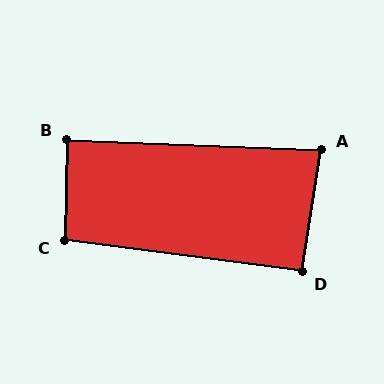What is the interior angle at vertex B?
Approximately 89 degrees (approximately right).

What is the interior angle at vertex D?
Approximately 91 degrees (approximately right).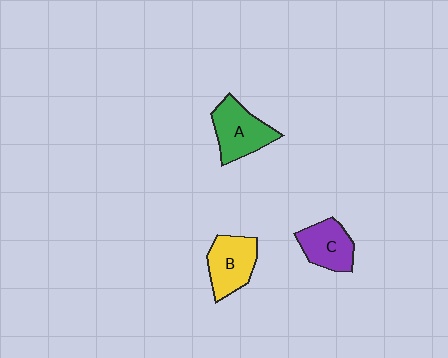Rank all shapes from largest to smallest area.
From largest to smallest: A (green), B (yellow), C (purple).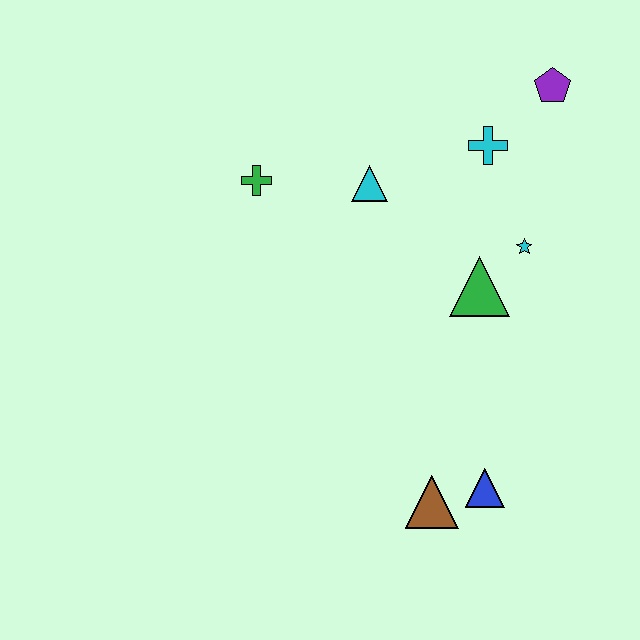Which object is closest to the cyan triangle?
The green cross is closest to the cyan triangle.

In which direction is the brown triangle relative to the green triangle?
The brown triangle is below the green triangle.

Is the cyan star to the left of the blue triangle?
No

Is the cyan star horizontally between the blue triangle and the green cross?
No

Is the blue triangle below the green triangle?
Yes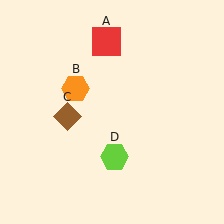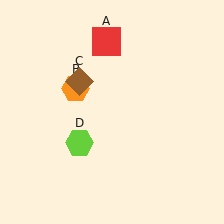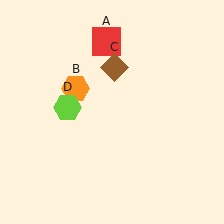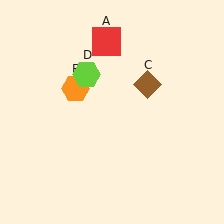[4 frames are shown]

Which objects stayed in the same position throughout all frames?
Red square (object A) and orange hexagon (object B) remained stationary.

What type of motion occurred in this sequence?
The brown diamond (object C), lime hexagon (object D) rotated clockwise around the center of the scene.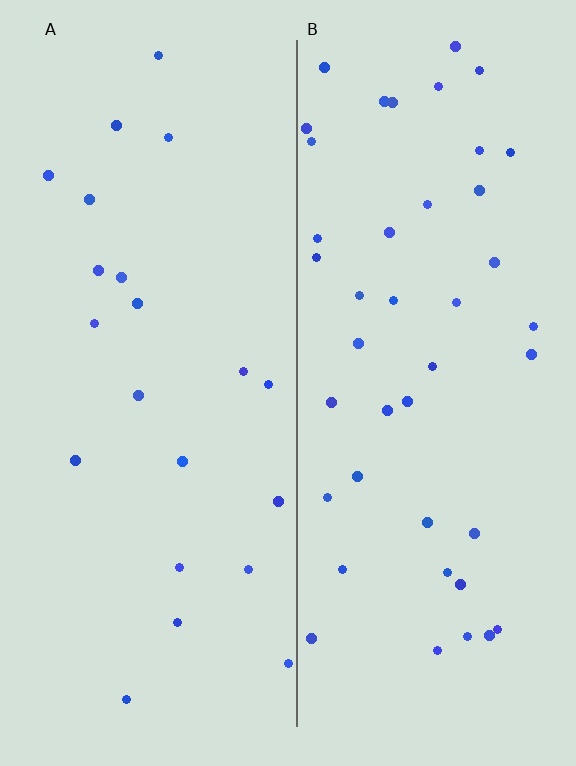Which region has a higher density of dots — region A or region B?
B (the right).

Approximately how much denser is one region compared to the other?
Approximately 2.0× — region B over region A.